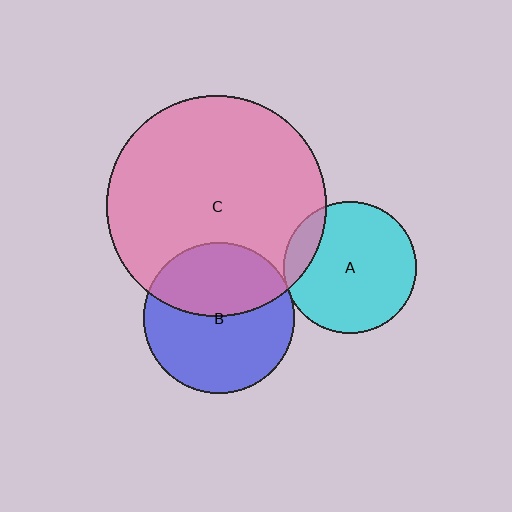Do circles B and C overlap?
Yes.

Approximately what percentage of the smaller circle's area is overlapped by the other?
Approximately 40%.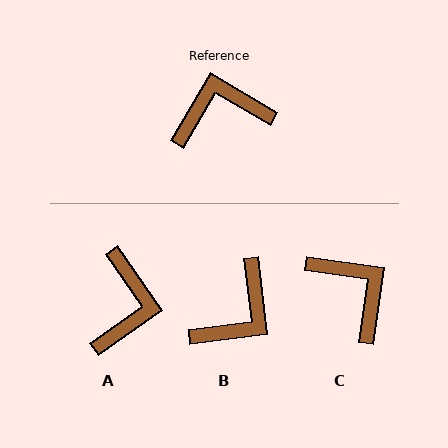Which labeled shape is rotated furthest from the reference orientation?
B, about 142 degrees away.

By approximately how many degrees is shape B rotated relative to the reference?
Approximately 142 degrees clockwise.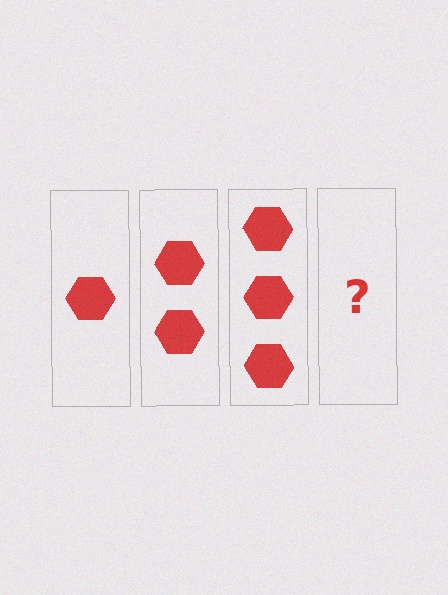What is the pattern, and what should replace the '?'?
The pattern is that each step adds one more hexagon. The '?' should be 4 hexagons.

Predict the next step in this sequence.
The next step is 4 hexagons.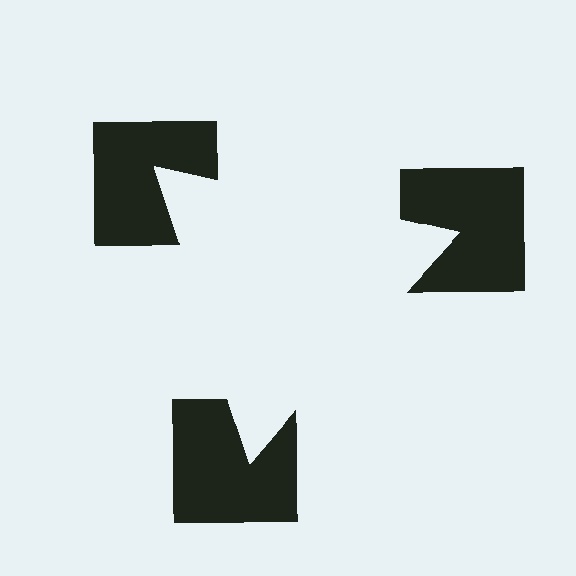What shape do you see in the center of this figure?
An illusory triangle — its edges are inferred from the aligned wedge cuts in the notched squares, not physically drawn.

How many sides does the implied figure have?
3 sides.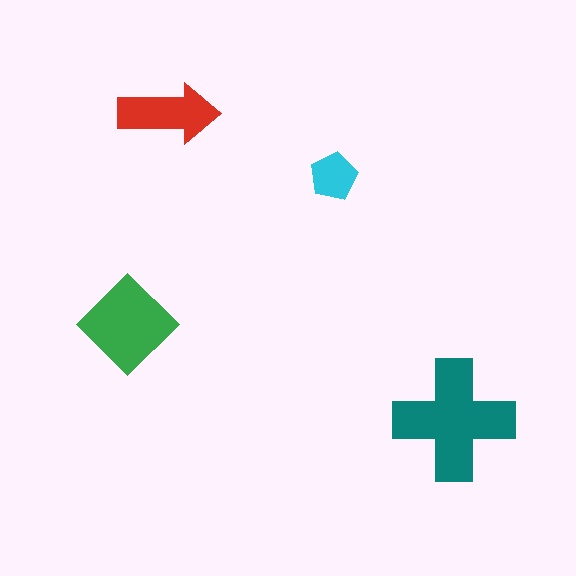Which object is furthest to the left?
The green diamond is leftmost.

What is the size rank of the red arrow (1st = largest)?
3rd.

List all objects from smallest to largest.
The cyan pentagon, the red arrow, the green diamond, the teal cross.